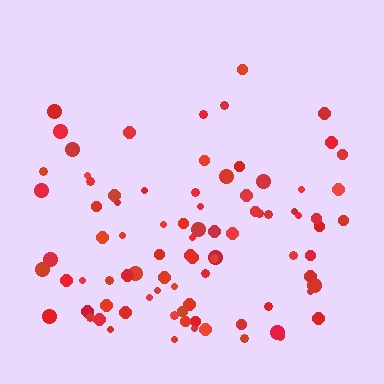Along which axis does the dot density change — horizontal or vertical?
Vertical.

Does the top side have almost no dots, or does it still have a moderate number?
Still a moderate number, just noticeably fewer than the bottom.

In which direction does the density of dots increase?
From top to bottom, with the bottom side densest.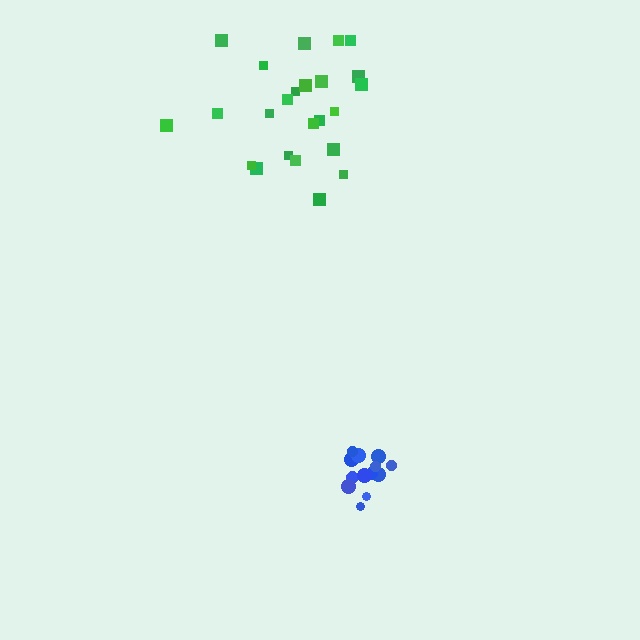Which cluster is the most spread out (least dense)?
Green.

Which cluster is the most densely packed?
Blue.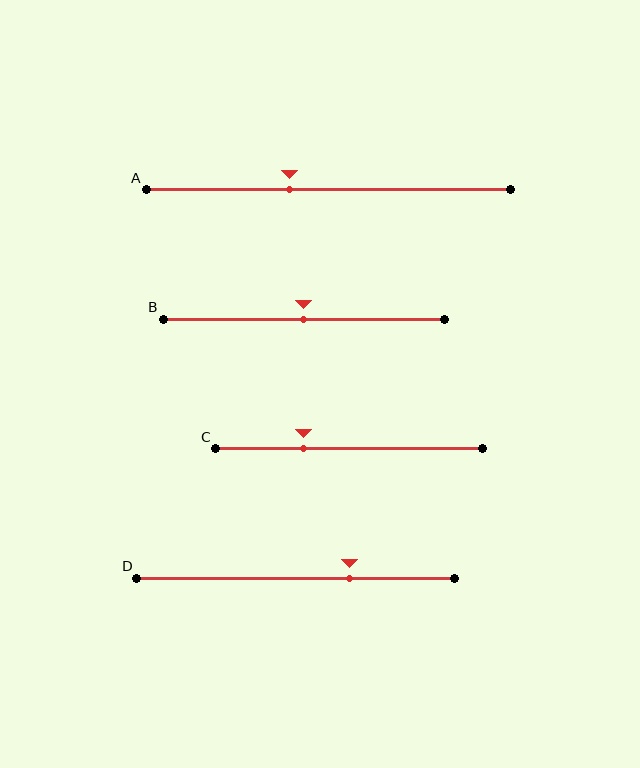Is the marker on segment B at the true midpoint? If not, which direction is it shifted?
Yes, the marker on segment B is at the true midpoint.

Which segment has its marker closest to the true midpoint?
Segment B has its marker closest to the true midpoint.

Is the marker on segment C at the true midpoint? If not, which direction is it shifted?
No, the marker on segment C is shifted to the left by about 17% of the segment length.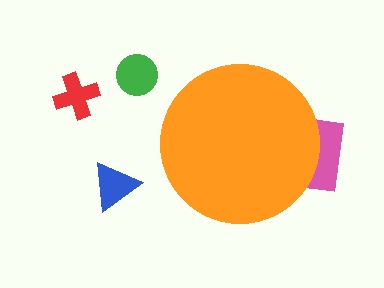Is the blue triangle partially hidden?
No, the blue triangle is fully visible.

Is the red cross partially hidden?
No, the red cross is fully visible.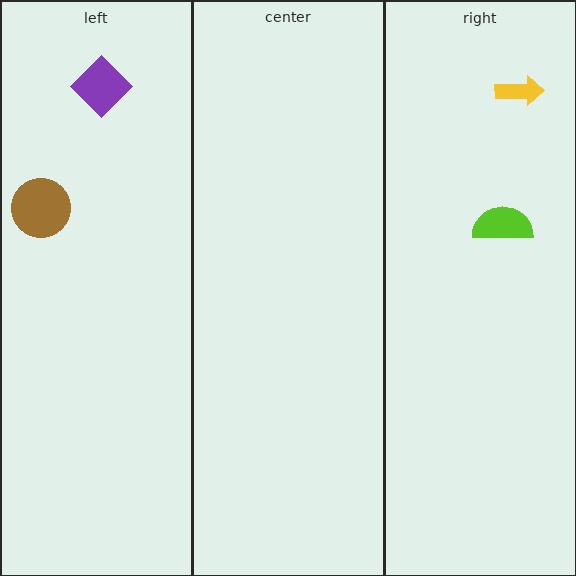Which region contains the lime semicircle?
The right region.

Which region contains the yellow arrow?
The right region.